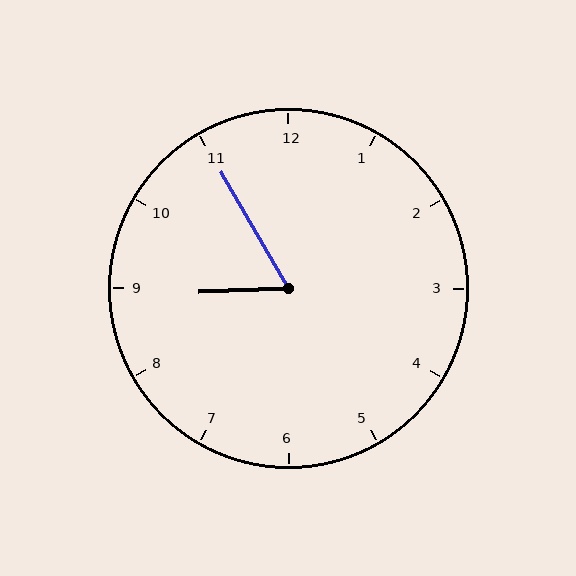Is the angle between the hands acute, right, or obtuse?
It is acute.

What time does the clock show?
8:55.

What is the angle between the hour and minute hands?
Approximately 62 degrees.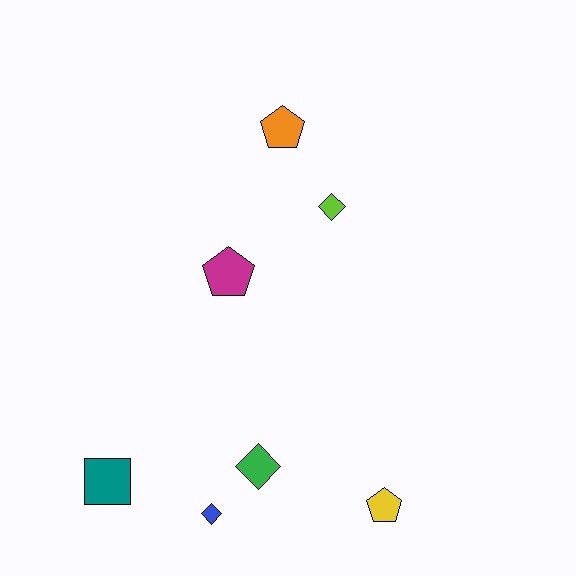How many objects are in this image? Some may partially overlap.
There are 7 objects.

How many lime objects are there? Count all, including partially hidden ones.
There is 1 lime object.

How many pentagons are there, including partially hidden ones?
There are 3 pentagons.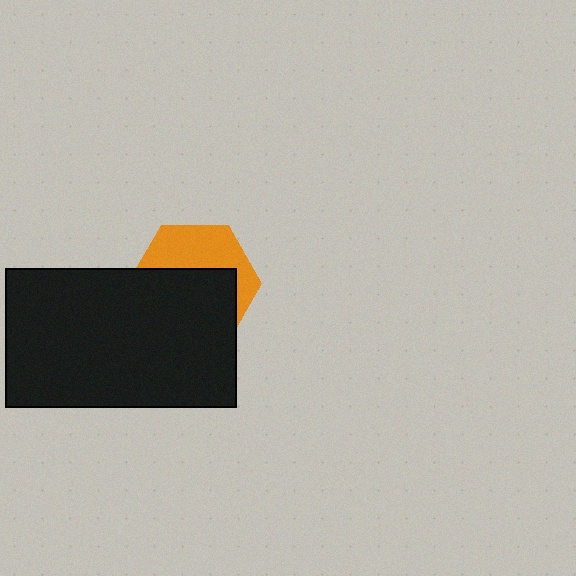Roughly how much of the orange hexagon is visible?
A small part of it is visible (roughly 40%).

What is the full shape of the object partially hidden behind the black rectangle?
The partially hidden object is an orange hexagon.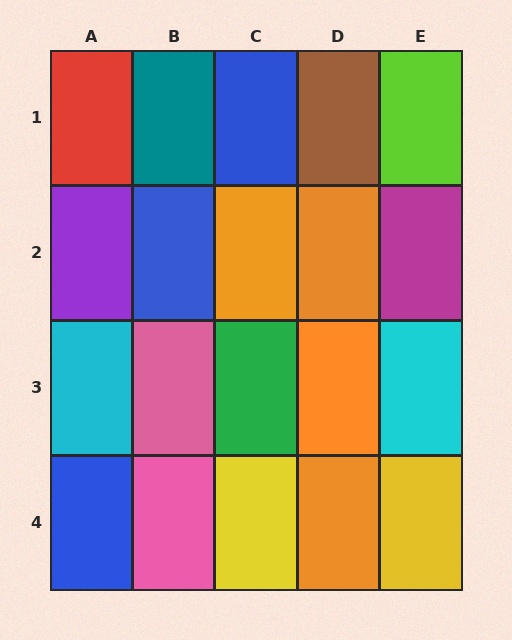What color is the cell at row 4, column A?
Blue.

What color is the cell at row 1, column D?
Brown.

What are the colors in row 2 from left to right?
Purple, blue, orange, orange, magenta.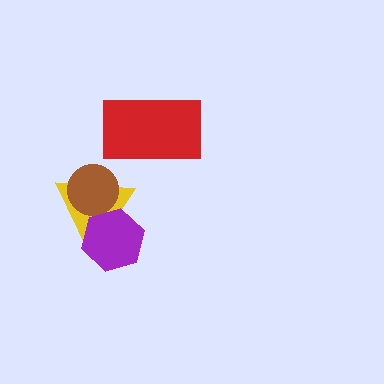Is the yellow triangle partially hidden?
Yes, it is partially covered by another shape.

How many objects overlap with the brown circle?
1 object overlaps with the brown circle.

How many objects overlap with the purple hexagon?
1 object overlaps with the purple hexagon.